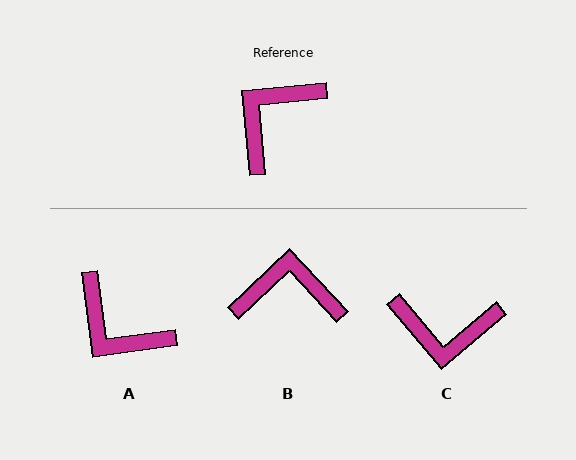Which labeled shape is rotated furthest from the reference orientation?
C, about 125 degrees away.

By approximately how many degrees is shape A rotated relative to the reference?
Approximately 93 degrees counter-clockwise.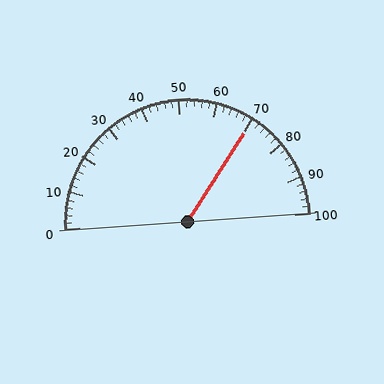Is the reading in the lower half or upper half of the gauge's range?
The reading is in the upper half of the range (0 to 100).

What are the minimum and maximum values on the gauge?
The gauge ranges from 0 to 100.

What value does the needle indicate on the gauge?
The needle indicates approximately 70.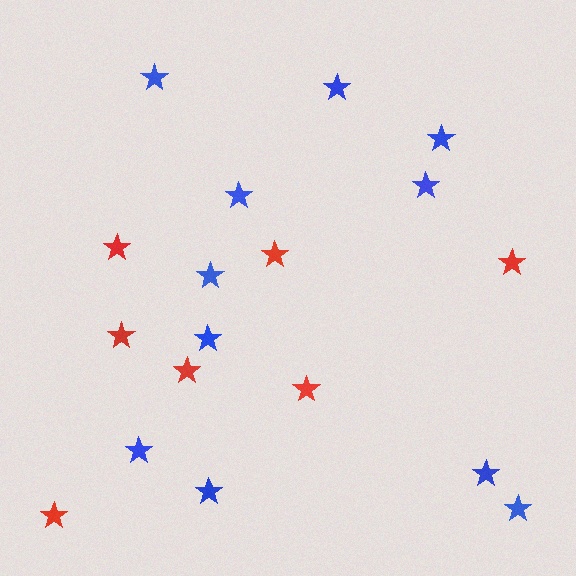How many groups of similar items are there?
There are 2 groups: one group of red stars (7) and one group of blue stars (11).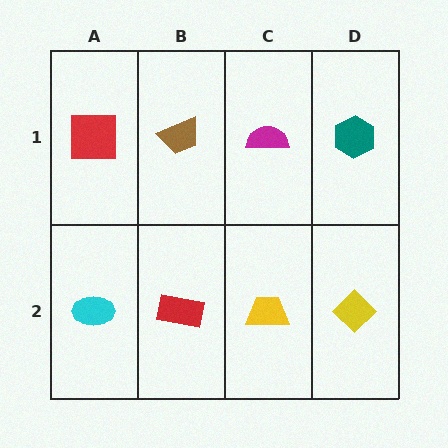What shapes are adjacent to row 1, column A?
A cyan ellipse (row 2, column A), a brown trapezoid (row 1, column B).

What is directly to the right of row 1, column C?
A teal hexagon.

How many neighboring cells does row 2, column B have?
3.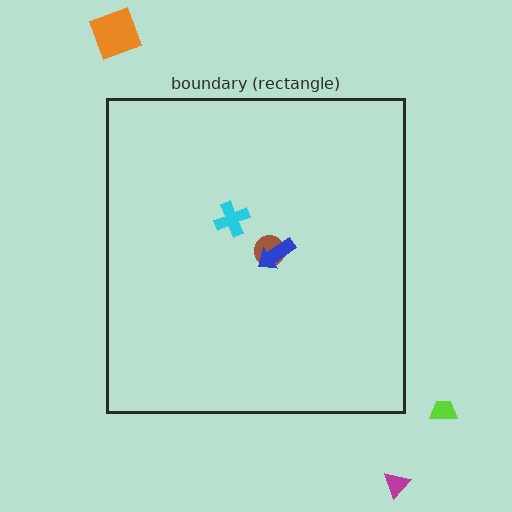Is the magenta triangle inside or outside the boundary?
Outside.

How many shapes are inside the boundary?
3 inside, 3 outside.